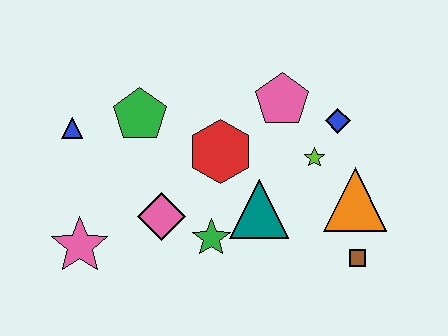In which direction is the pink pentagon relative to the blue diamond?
The pink pentagon is to the left of the blue diamond.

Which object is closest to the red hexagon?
The teal triangle is closest to the red hexagon.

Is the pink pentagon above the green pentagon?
Yes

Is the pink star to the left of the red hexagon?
Yes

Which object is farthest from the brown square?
The blue triangle is farthest from the brown square.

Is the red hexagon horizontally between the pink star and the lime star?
Yes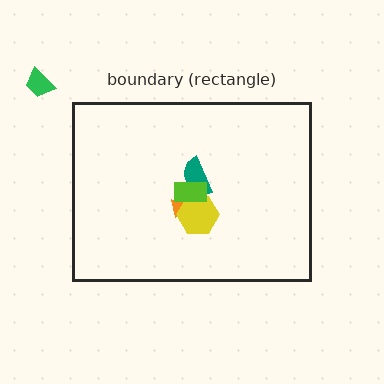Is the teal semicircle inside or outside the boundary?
Inside.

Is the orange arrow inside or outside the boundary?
Inside.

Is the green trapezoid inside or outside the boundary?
Outside.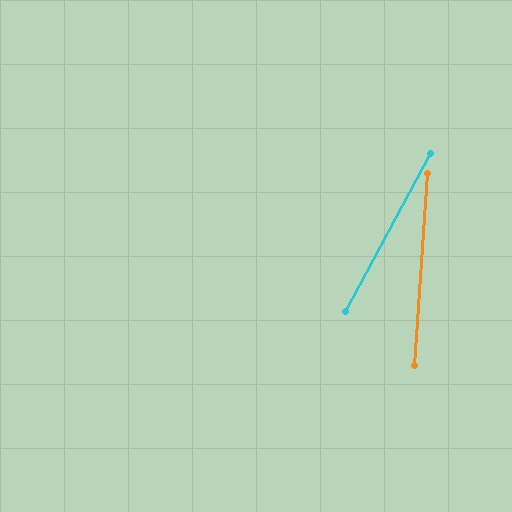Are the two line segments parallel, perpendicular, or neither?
Neither parallel nor perpendicular — they differ by about 25°.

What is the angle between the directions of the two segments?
Approximately 25 degrees.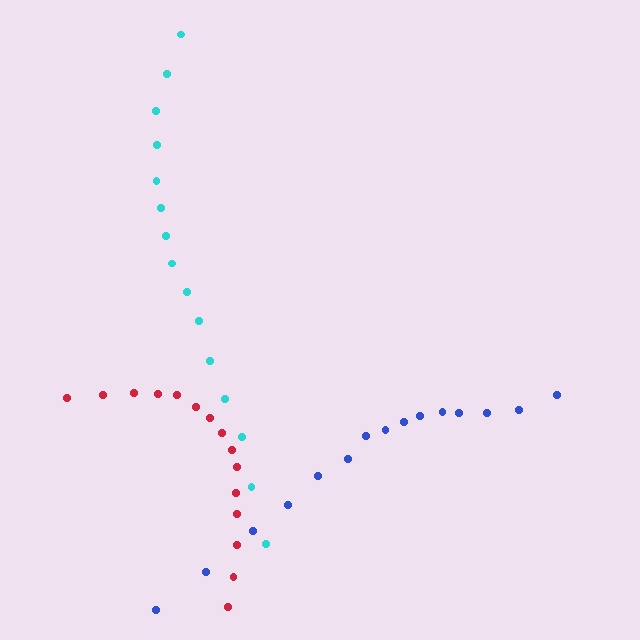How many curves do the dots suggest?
There are 3 distinct paths.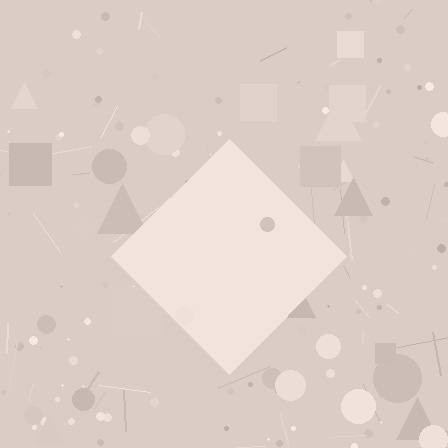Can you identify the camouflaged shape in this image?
The camouflaged shape is a diamond.